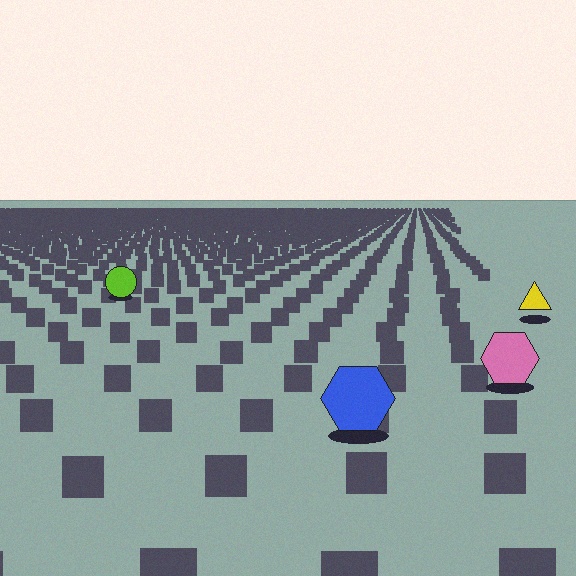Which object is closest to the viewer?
The blue hexagon is closest. The texture marks near it are larger and more spread out.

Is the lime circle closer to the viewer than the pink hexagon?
No. The pink hexagon is closer — you can tell from the texture gradient: the ground texture is coarser near it.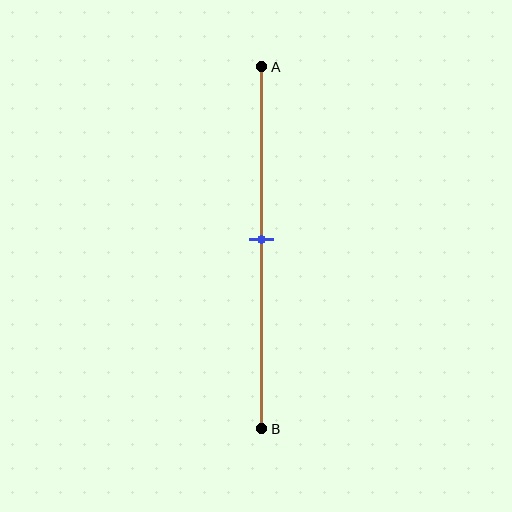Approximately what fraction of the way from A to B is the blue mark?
The blue mark is approximately 50% of the way from A to B.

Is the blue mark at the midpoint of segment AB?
Yes, the mark is approximately at the midpoint.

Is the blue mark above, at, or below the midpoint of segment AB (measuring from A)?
The blue mark is approximately at the midpoint of segment AB.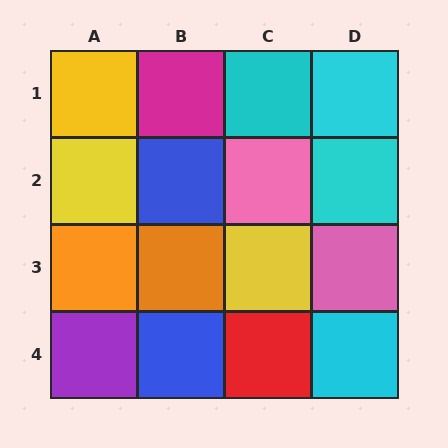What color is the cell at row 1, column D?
Cyan.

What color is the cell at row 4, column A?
Purple.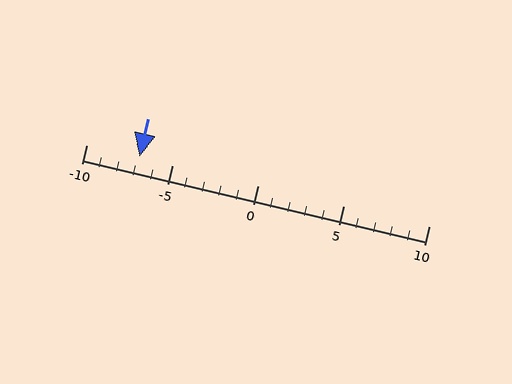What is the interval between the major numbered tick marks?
The major tick marks are spaced 5 units apart.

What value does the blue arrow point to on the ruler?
The blue arrow points to approximately -7.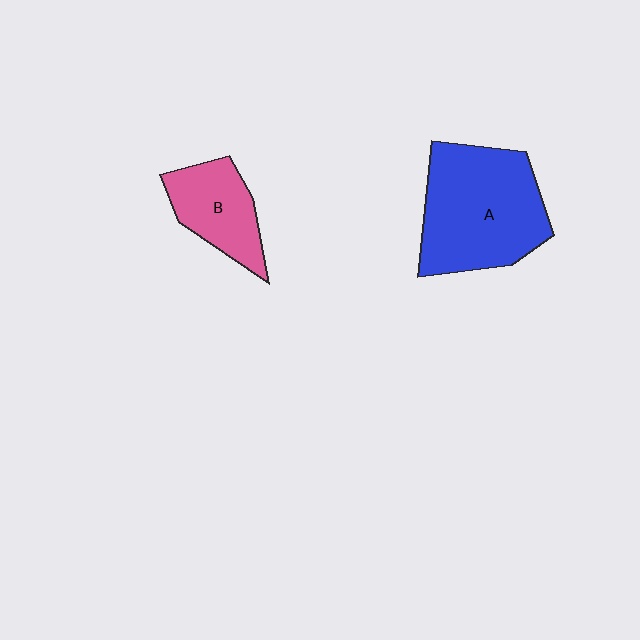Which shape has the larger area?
Shape A (blue).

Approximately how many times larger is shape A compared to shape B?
Approximately 2.0 times.